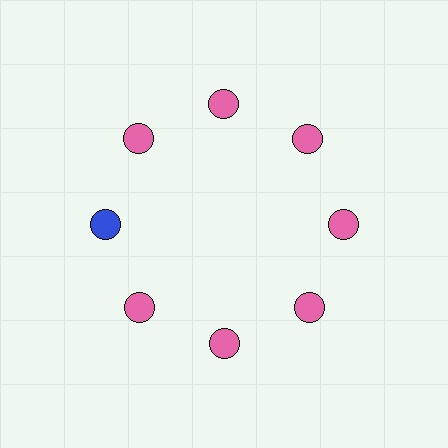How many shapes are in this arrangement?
There are 8 shapes arranged in a ring pattern.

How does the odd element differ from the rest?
It has a different color: blue instead of pink.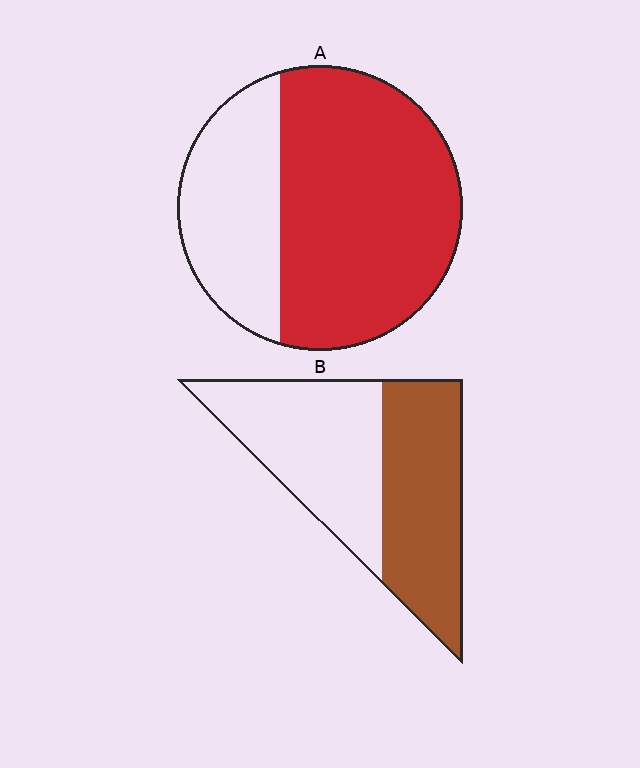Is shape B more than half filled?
Roughly half.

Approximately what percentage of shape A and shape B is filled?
A is approximately 70% and B is approximately 50%.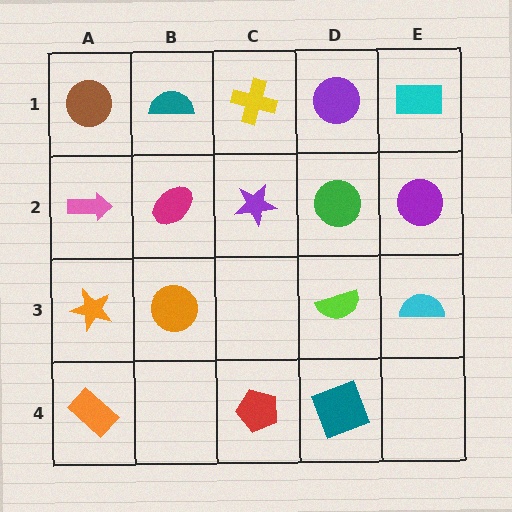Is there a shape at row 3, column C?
No, that cell is empty.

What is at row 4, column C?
A red pentagon.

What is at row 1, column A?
A brown circle.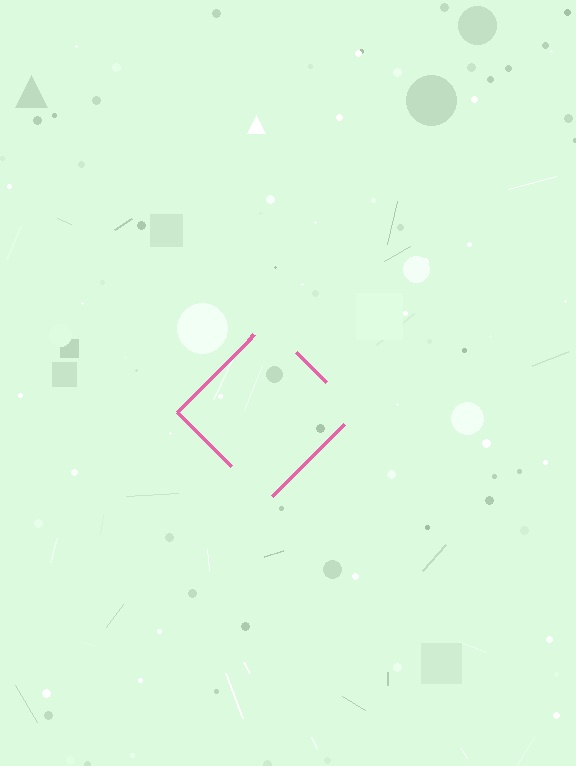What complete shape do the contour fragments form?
The contour fragments form a diamond.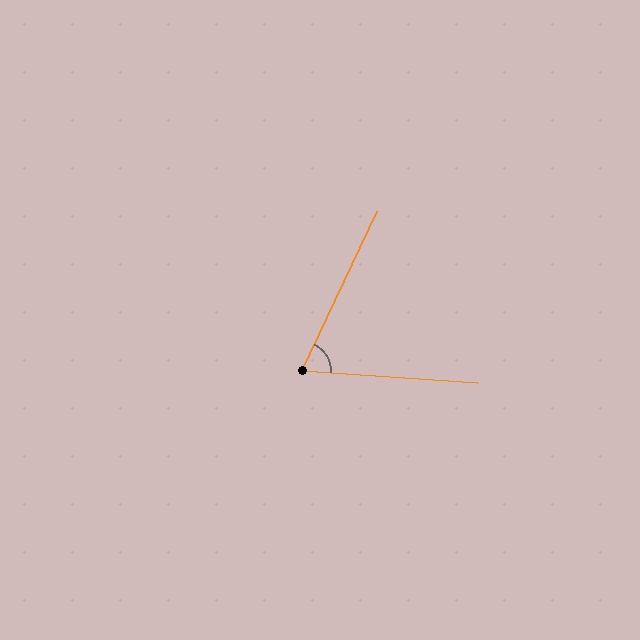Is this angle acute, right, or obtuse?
It is acute.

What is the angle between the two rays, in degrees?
Approximately 68 degrees.